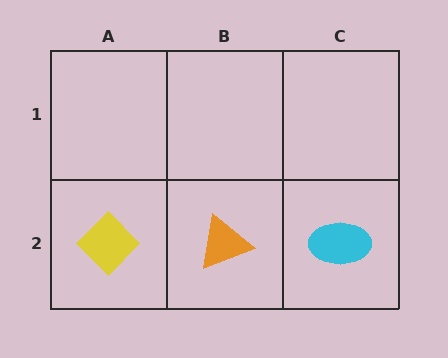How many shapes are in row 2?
3 shapes.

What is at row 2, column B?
An orange triangle.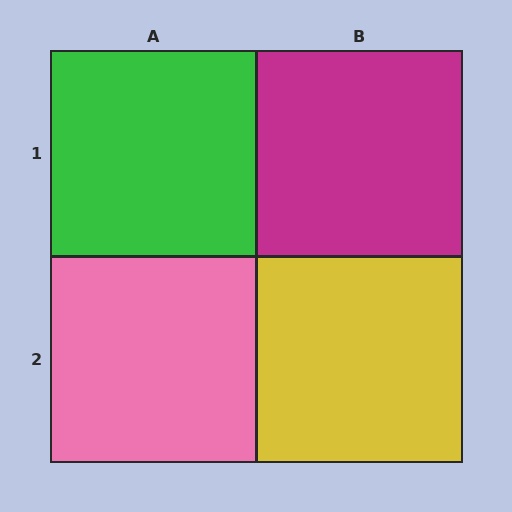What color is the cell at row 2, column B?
Yellow.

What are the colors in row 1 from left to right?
Green, magenta.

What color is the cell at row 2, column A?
Pink.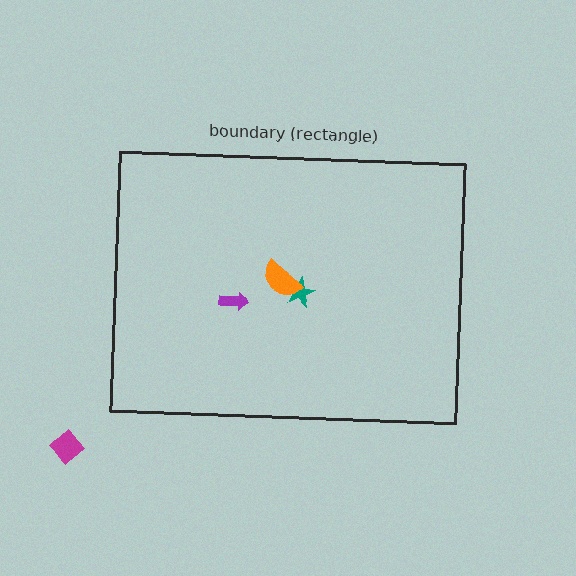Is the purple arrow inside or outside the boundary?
Inside.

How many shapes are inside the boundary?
3 inside, 1 outside.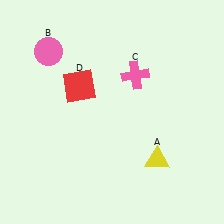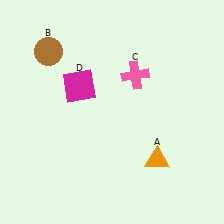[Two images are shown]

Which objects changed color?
A changed from yellow to orange. B changed from pink to brown. D changed from red to magenta.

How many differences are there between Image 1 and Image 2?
There are 3 differences between the two images.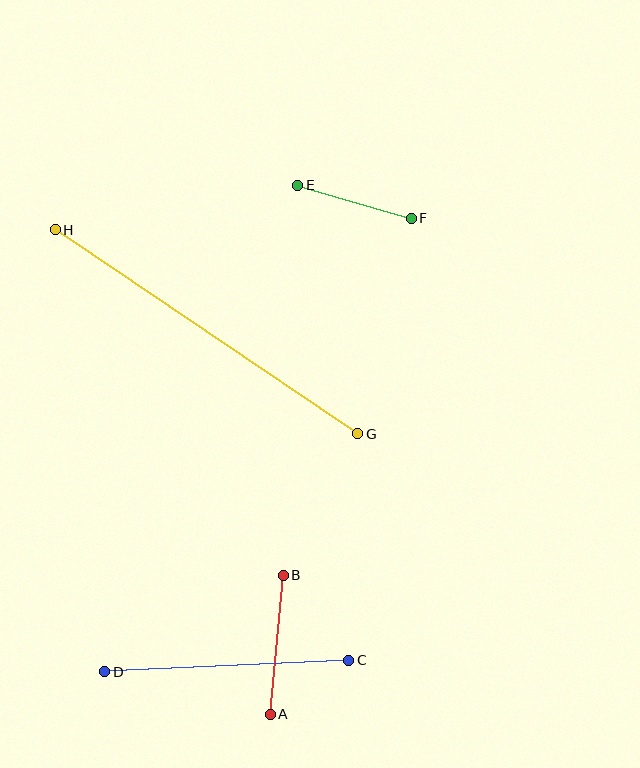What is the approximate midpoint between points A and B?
The midpoint is at approximately (277, 645) pixels.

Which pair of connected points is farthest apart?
Points G and H are farthest apart.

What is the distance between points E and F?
The distance is approximately 118 pixels.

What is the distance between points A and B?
The distance is approximately 140 pixels.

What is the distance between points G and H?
The distance is approximately 365 pixels.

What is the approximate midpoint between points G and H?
The midpoint is at approximately (207, 332) pixels.